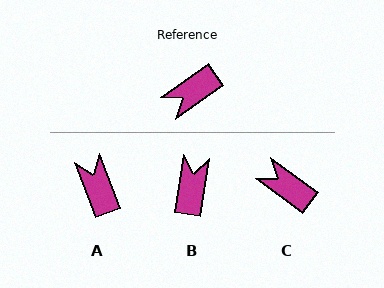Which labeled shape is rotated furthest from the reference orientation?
B, about 135 degrees away.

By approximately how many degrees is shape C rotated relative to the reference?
Approximately 72 degrees clockwise.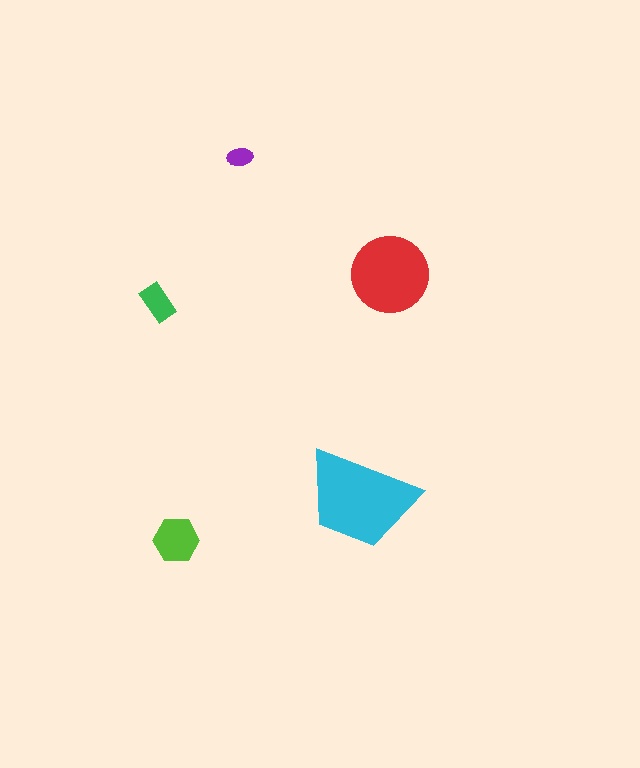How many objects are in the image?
There are 5 objects in the image.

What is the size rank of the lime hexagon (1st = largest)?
3rd.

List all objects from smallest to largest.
The purple ellipse, the green rectangle, the lime hexagon, the red circle, the cyan trapezoid.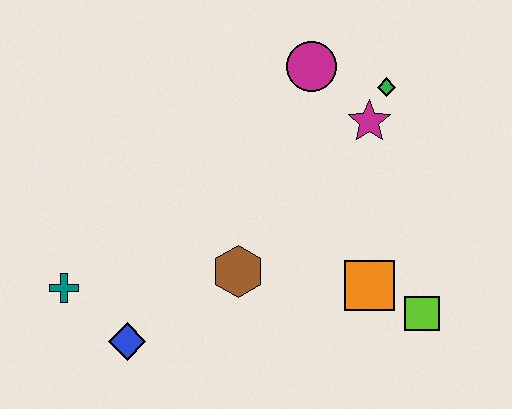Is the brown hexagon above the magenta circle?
No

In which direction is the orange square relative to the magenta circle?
The orange square is below the magenta circle.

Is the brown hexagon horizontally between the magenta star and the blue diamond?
Yes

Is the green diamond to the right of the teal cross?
Yes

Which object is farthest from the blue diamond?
The green diamond is farthest from the blue diamond.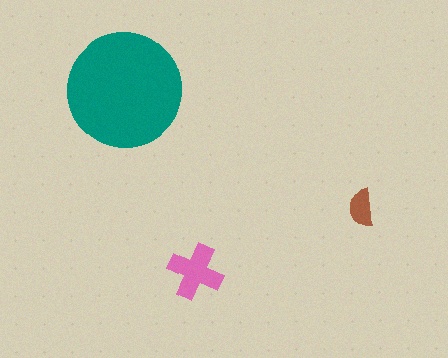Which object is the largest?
The teal circle.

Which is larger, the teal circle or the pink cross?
The teal circle.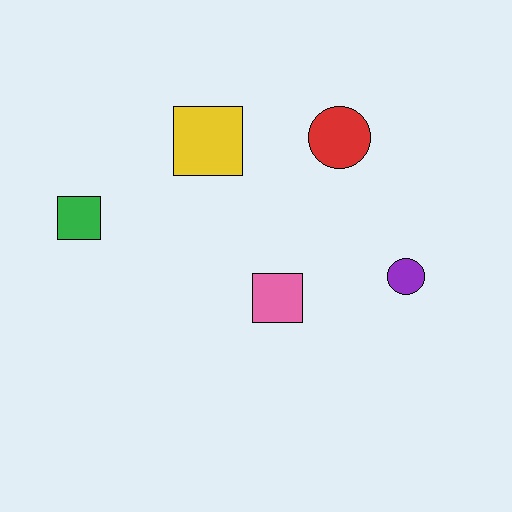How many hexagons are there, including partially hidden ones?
There are no hexagons.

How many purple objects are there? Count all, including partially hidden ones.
There is 1 purple object.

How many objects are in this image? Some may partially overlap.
There are 5 objects.